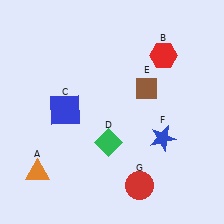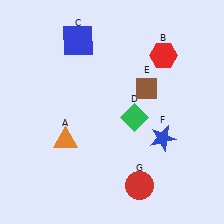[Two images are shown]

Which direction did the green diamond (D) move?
The green diamond (D) moved right.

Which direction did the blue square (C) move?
The blue square (C) moved up.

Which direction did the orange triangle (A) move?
The orange triangle (A) moved up.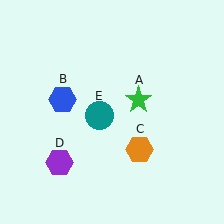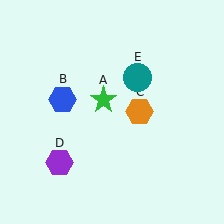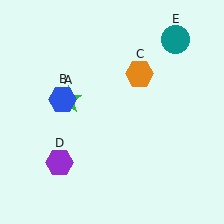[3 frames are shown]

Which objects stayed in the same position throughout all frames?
Blue hexagon (object B) and purple hexagon (object D) remained stationary.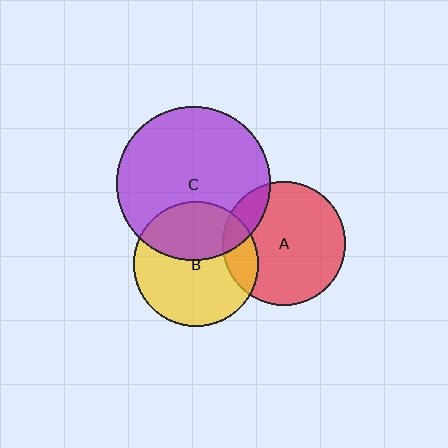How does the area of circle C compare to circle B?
Approximately 1.5 times.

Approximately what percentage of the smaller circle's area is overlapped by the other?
Approximately 40%.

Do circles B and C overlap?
Yes.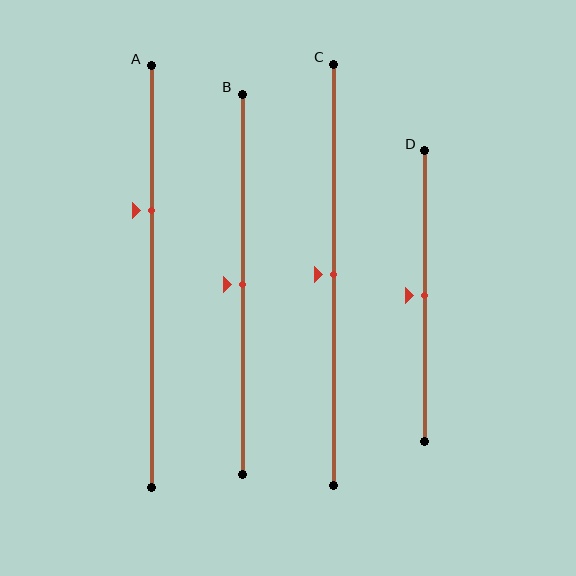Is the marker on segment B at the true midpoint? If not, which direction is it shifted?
Yes, the marker on segment B is at the true midpoint.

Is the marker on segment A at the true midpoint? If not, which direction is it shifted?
No, the marker on segment A is shifted upward by about 16% of the segment length.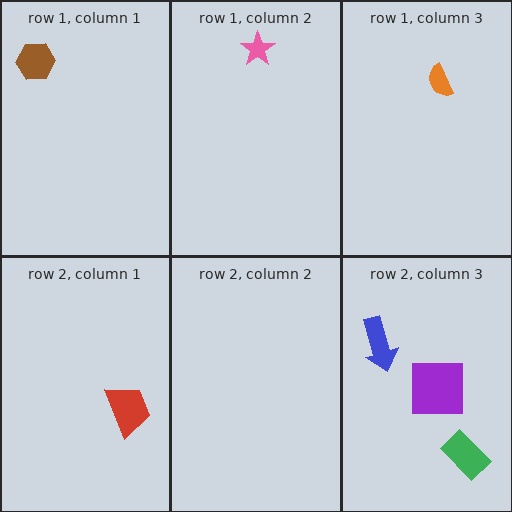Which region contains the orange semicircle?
The row 1, column 3 region.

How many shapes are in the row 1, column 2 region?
1.